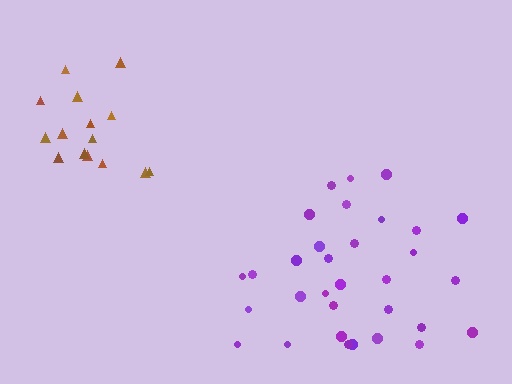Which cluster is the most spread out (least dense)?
Brown.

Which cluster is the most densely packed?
Purple.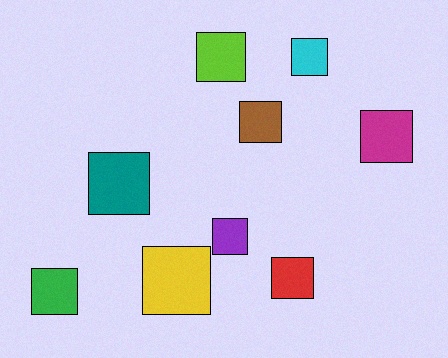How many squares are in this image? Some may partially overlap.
There are 9 squares.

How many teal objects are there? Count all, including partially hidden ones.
There is 1 teal object.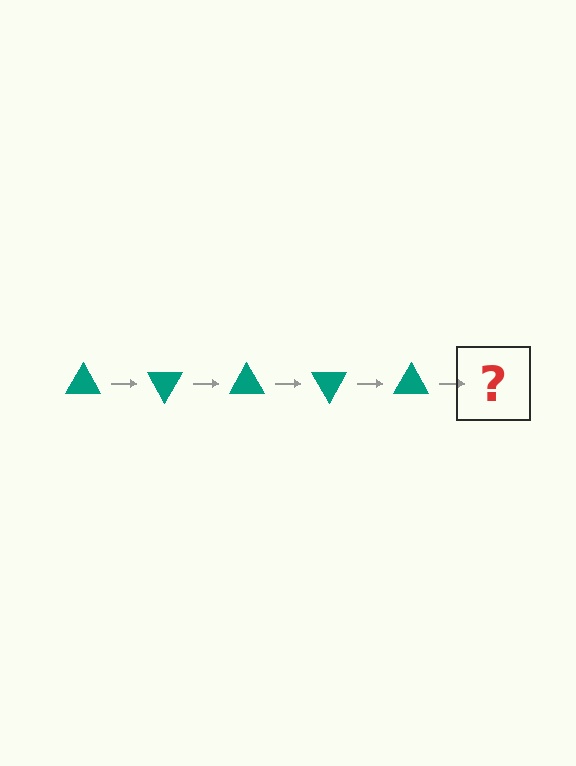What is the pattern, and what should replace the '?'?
The pattern is that the triangle rotates 60 degrees each step. The '?' should be a teal triangle rotated 300 degrees.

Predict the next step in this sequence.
The next step is a teal triangle rotated 300 degrees.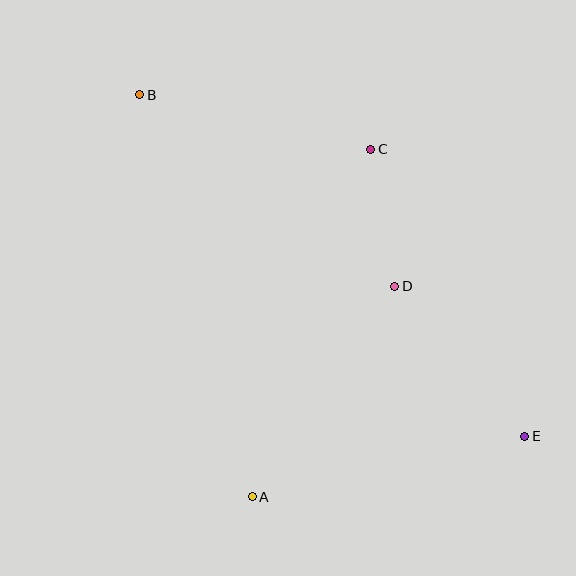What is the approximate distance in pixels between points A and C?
The distance between A and C is approximately 367 pixels.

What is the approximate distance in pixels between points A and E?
The distance between A and E is approximately 279 pixels.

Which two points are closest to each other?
Points C and D are closest to each other.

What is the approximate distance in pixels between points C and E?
The distance between C and E is approximately 326 pixels.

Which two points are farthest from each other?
Points B and E are farthest from each other.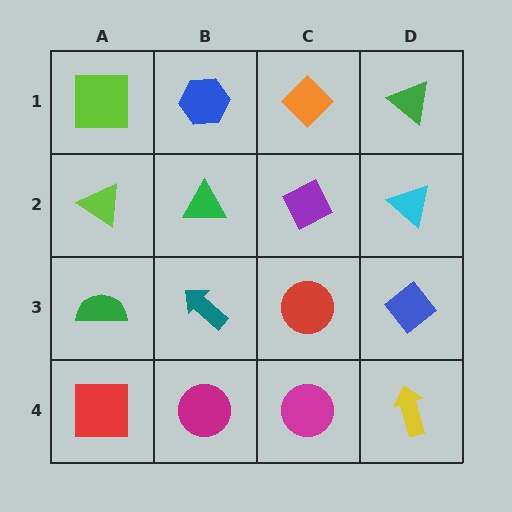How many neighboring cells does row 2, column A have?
3.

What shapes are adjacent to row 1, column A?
A lime triangle (row 2, column A), a blue hexagon (row 1, column B).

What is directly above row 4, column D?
A blue diamond.